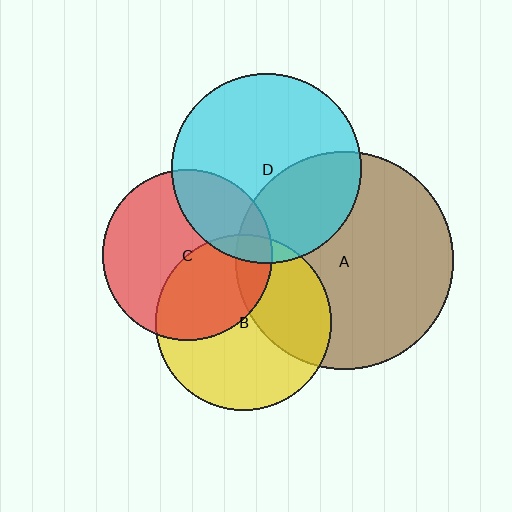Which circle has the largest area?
Circle A (brown).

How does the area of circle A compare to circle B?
Approximately 1.5 times.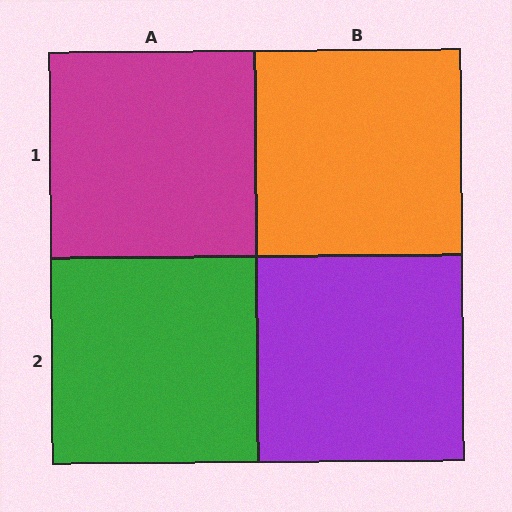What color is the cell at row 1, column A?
Magenta.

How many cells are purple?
1 cell is purple.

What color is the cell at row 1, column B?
Orange.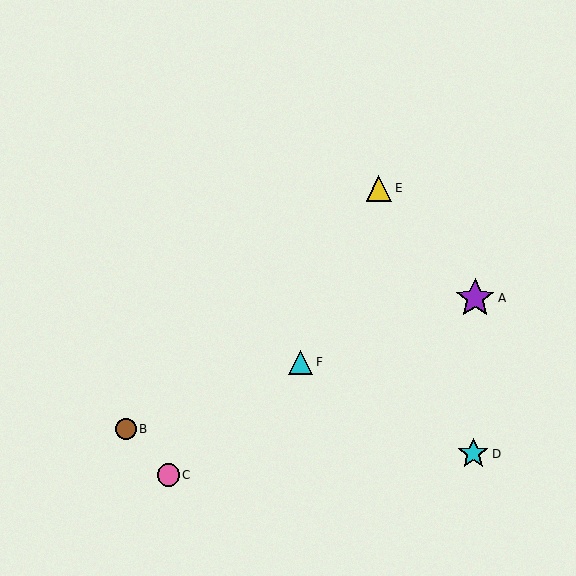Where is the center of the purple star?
The center of the purple star is at (475, 298).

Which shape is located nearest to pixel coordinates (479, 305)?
The purple star (labeled A) at (475, 298) is nearest to that location.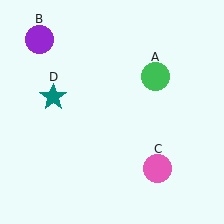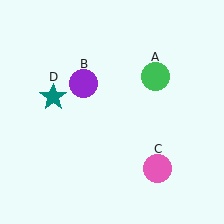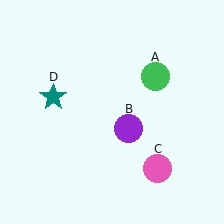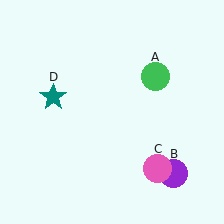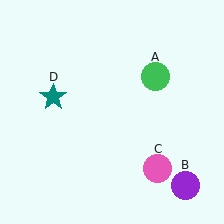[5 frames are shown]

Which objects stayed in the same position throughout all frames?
Green circle (object A) and pink circle (object C) and teal star (object D) remained stationary.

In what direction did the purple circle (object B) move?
The purple circle (object B) moved down and to the right.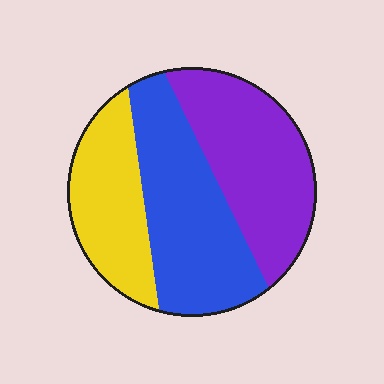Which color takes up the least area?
Yellow, at roughly 25%.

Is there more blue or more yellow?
Blue.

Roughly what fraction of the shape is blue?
Blue covers about 40% of the shape.